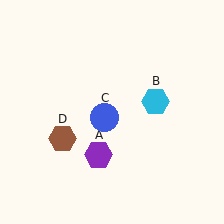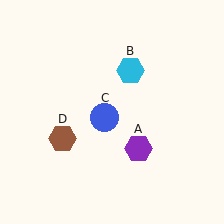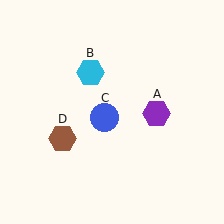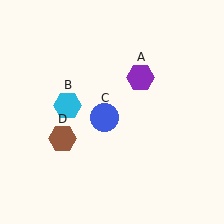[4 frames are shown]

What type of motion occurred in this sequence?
The purple hexagon (object A), cyan hexagon (object B) rotated counterclockwise around the center of the scene.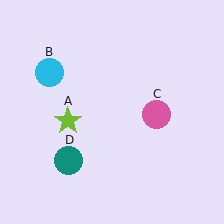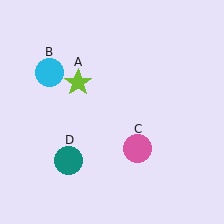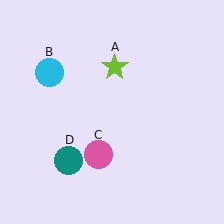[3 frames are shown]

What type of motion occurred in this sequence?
The lime star (object A), pink circle (object C) rotated clockwise around the center of the scene.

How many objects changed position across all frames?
2 objects changed position: lime star (object A), pink circle (object C).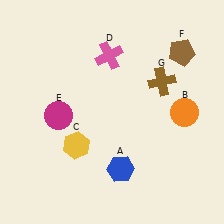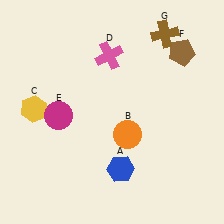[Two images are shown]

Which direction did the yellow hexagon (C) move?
The yellow hexagon (C) moved left.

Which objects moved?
The objects that moved are: the orange circle (B), the yellow hexagon (C), the brown cross (G).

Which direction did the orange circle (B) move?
The orange circle (B) moved left.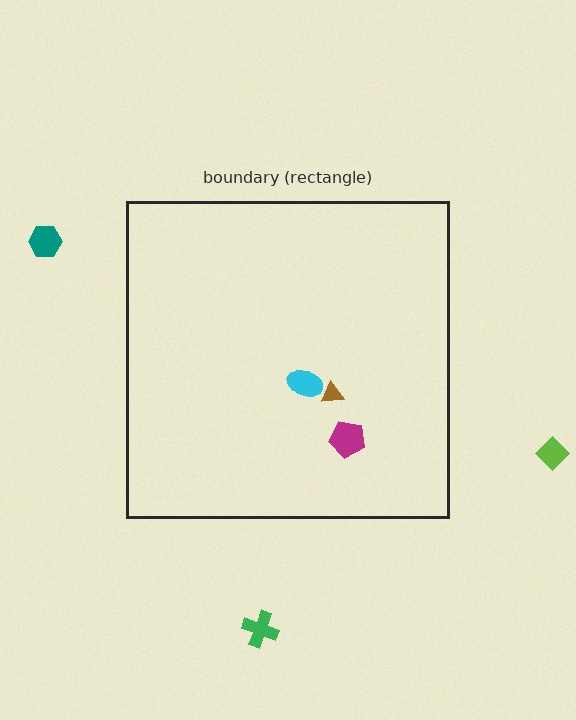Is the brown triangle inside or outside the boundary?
Inside.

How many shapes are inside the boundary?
3 inside, 3 outside.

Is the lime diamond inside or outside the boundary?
Outside.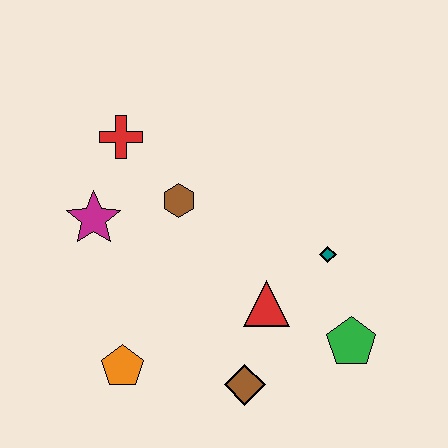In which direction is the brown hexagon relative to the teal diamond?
The brown hexagon is to the left of the teal diamond.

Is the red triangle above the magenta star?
No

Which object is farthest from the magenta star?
The green pentagon is farthest from the magenta star.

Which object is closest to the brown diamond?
The red triangle is closest to the brown diamond.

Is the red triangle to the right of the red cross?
Yes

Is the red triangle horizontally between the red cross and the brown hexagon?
No